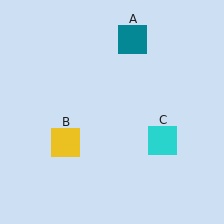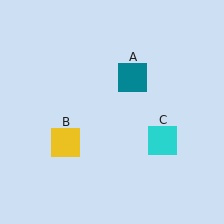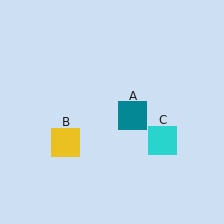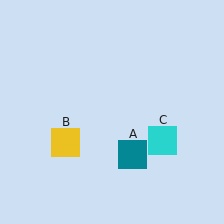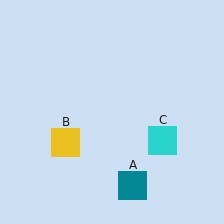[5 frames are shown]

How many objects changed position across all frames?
1 object changed position: teal square (object A).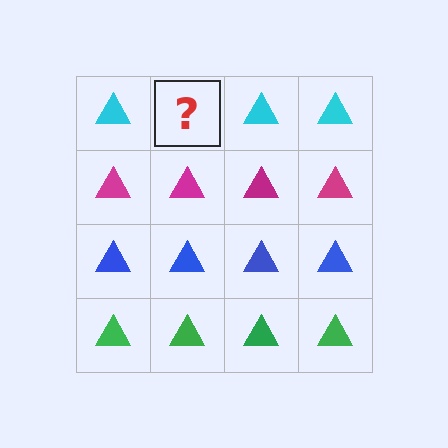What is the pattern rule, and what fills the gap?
The rule is that each row has a consistent color. The gap should be filled with a cyan triangle.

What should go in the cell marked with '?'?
The missing cell should contain a cyan triangle.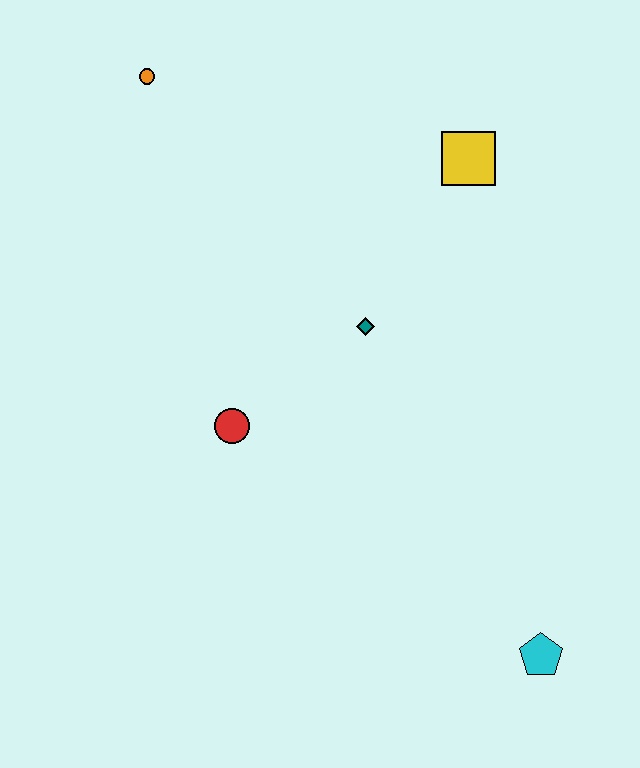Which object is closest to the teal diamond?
The red circle is closest to the teal diamond.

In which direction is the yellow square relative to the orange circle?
The yellow square is to the right of the orange circle.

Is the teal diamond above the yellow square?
No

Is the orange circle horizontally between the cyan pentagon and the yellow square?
No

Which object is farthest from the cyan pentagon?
The orange circle is farthest from the cyan pentagon.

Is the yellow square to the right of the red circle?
Yes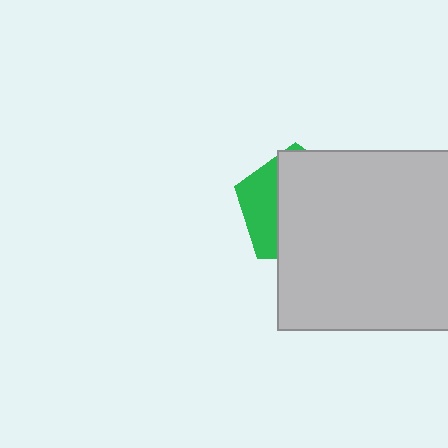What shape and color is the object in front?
The object in front is a light gray rectangle.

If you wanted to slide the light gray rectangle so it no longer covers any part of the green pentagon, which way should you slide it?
Slide it right — that is the most direct way to separate the two shapes.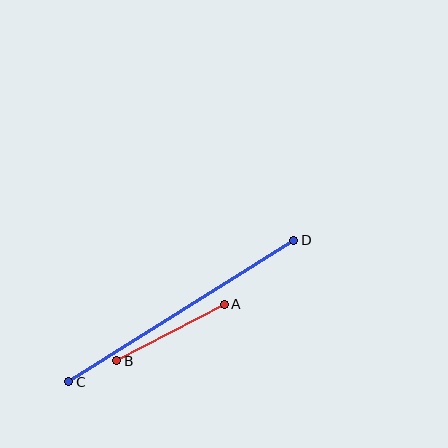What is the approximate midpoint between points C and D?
The midpoint is at approximately (181, 311) pixels.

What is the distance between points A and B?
The distance is approximately 121 pixels.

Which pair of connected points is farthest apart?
Points C and D are farthest apart.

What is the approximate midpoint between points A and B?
The midpoint is at approximately (170, 333) pixels.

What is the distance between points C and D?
The distance is approximately 265 pixels.